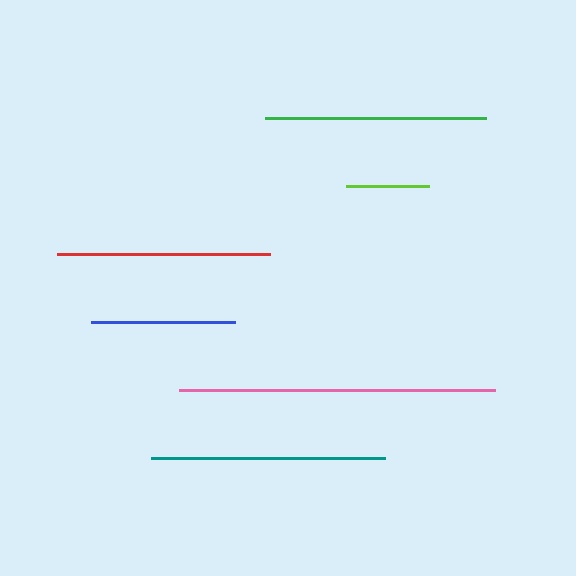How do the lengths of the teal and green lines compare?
The teal and green lines are approximately the same length.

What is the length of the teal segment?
The teal segment is approximately 233 pixels long.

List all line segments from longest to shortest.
From longest to shortest: pink, teal, green, red, blue, lime.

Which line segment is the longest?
The pink line is the longest at approximately 317 pixels.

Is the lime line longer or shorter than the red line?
The red line is longer than the lime line.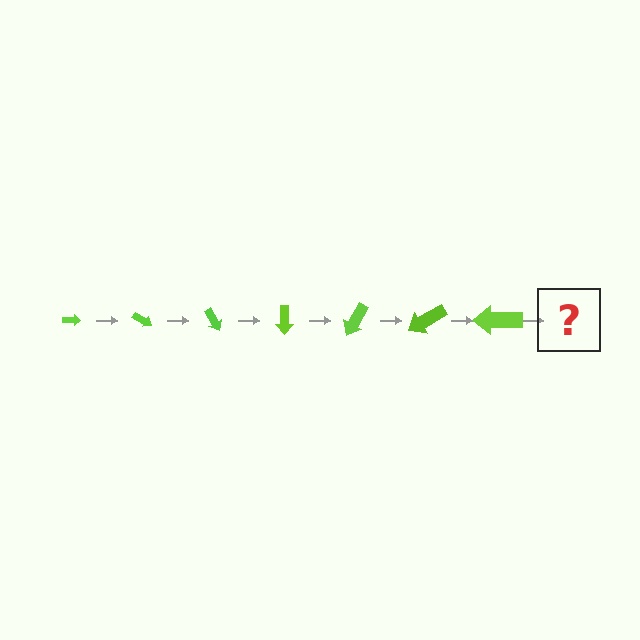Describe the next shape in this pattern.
It should be an arrow, larger than the previous one and rotated 210 degrees from the start.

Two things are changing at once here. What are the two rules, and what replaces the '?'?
The two rules are that the arrow grows larger each step and it rotates 30 degrees each step. The '?' should be an arrow, larger than the previous one and rotated 210 degrees from the start.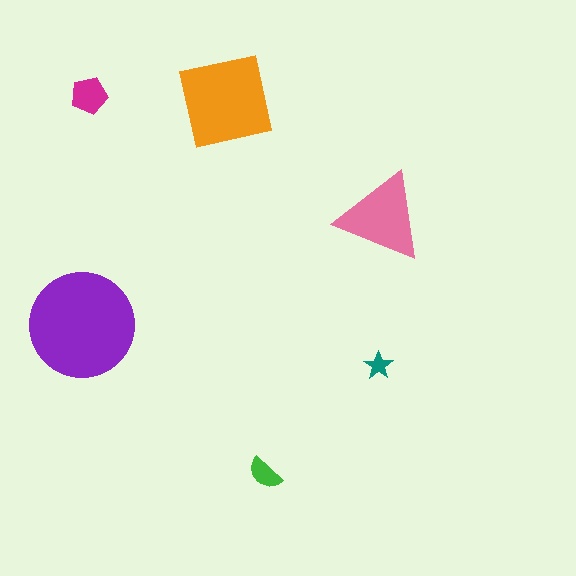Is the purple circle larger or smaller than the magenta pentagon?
Larger.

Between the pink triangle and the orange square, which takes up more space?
The orange square.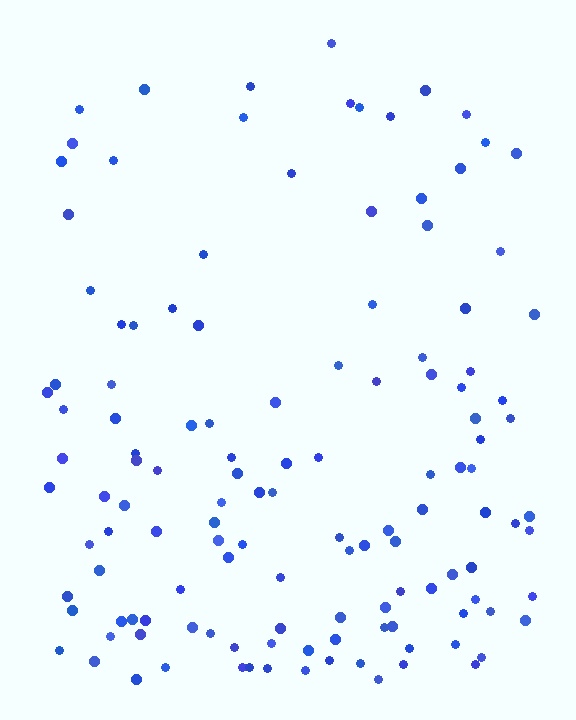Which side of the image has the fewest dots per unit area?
The top.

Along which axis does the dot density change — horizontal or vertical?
Vertical.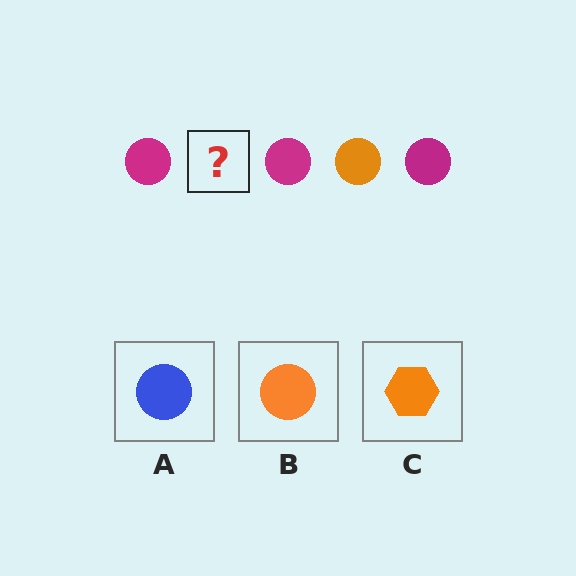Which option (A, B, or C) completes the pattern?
B.